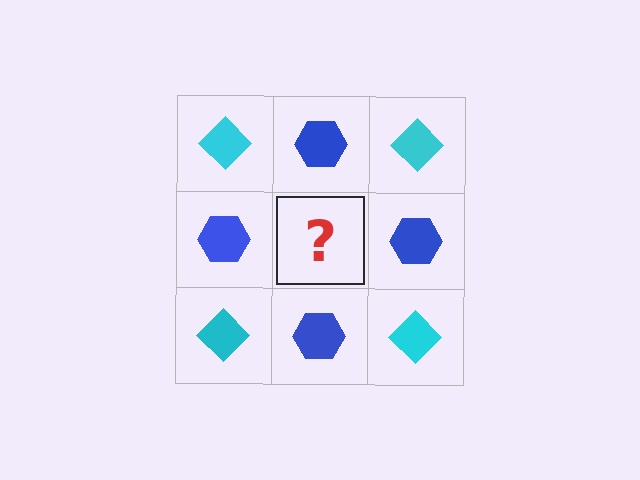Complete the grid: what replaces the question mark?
The question mark should be replaced with a cyan diamond.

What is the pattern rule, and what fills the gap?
The rule is that it alternates cyan diamond and blue hexagon in a checkerboard pattern. The gap should be filled with a cyan diamond.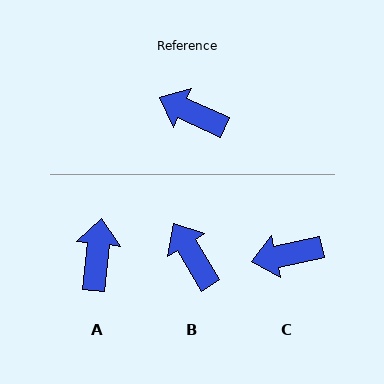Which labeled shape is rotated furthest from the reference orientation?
A, about 72 degrees away.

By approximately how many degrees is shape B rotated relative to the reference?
Approximately 34 degrees clockwise.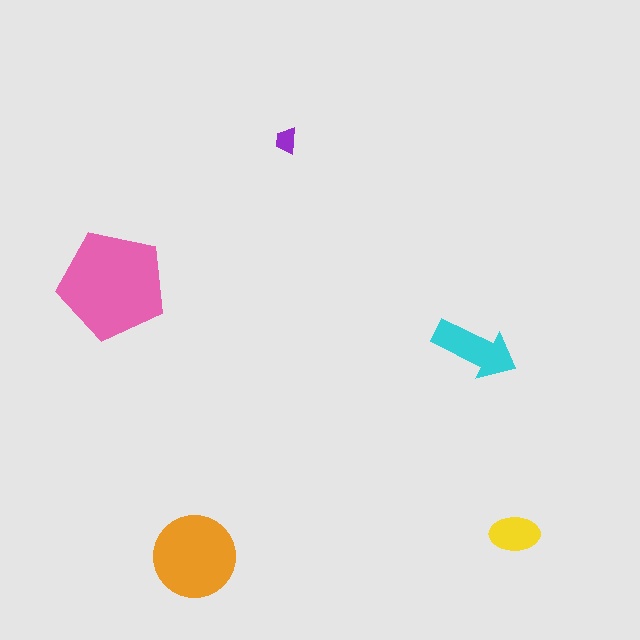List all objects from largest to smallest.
The pink pentagon, the orange circle, the cyan arrow, the yellow ellipse, the purple trapezoid.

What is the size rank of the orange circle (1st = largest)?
2nd.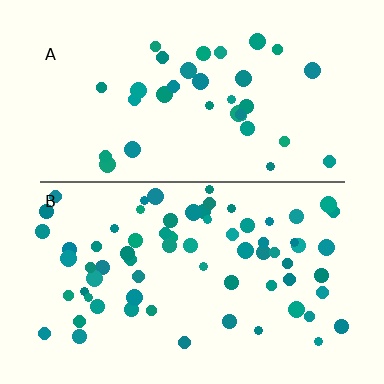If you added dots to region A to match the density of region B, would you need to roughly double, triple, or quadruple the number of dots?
Approximately double.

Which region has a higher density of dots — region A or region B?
B (the bottom).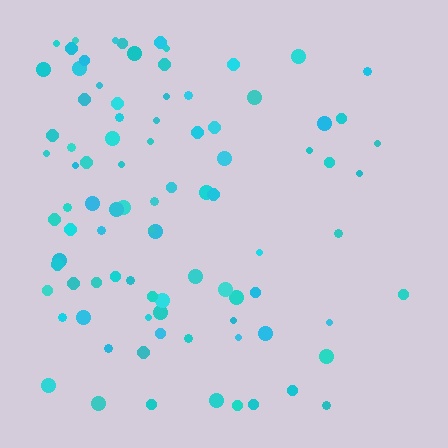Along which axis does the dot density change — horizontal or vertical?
Horizontal.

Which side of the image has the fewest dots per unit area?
The right.